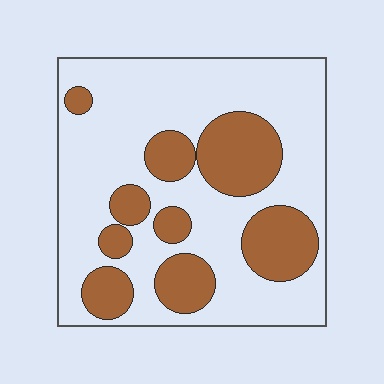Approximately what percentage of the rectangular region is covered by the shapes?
Approximately 30%.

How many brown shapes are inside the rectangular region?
9.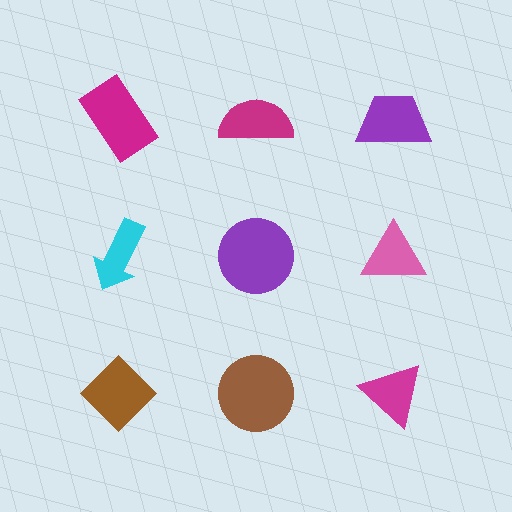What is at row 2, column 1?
A cyan arrow.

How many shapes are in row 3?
3 shapes.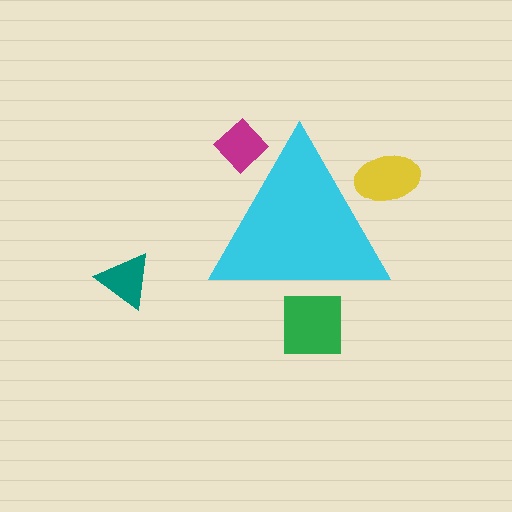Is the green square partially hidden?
Yes, the green square is partially hidden behind the cyan triangle.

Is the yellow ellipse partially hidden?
Yes, the yellow ellipse is partially hidden behind the cyan triangle.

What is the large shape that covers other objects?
A cyan triangle.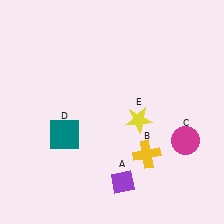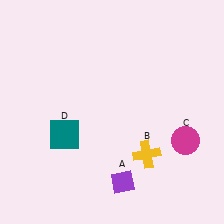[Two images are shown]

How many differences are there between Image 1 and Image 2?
There is 1 difference between the two images.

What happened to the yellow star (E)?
The yellow star (E) was removed in Image 2. It was in the bottom-right area of Image 1.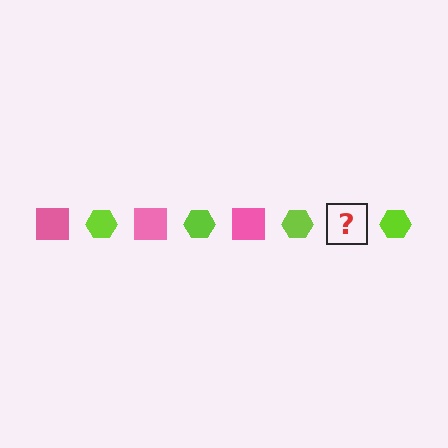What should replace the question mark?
The question mark should be replaced with a pink square.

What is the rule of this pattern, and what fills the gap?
The rule is that the pattern alternates between pink square and lime hexagon. The gap should be filled with a pink square.